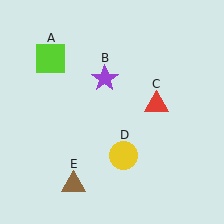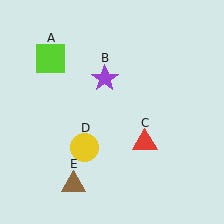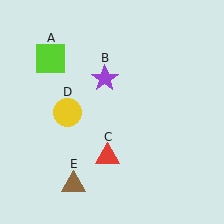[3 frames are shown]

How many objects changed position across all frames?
2 objects changed position: red triangle (object C), yellow circle (object D).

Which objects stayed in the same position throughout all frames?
Lime square (object A) and purple star (object B) and brown triangle (object E) remained stationary.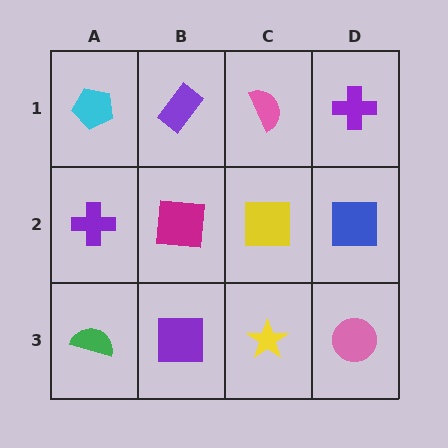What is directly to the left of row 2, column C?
A magenta square.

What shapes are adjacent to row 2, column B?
A purple rectangle (row 1, column B), a purple square (row 3, column B), a purple cross (row 2, column A), a yellow square (row 2, column C).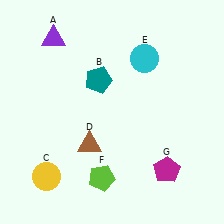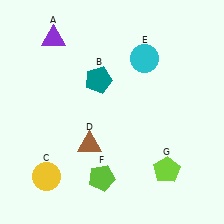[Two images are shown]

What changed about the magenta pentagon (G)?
In Image 1, G is magenta. In Image 2, it changed to lime.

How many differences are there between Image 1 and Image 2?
There is 1 difference between the two images.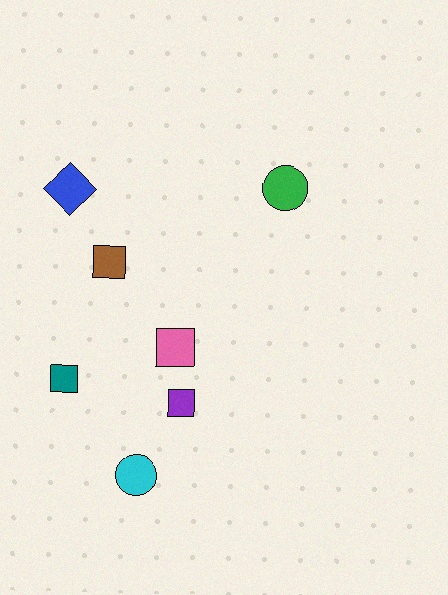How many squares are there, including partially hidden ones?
There are 4 squares.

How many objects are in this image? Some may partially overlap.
There are 7 objects.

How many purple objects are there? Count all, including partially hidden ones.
There is 1 purple object.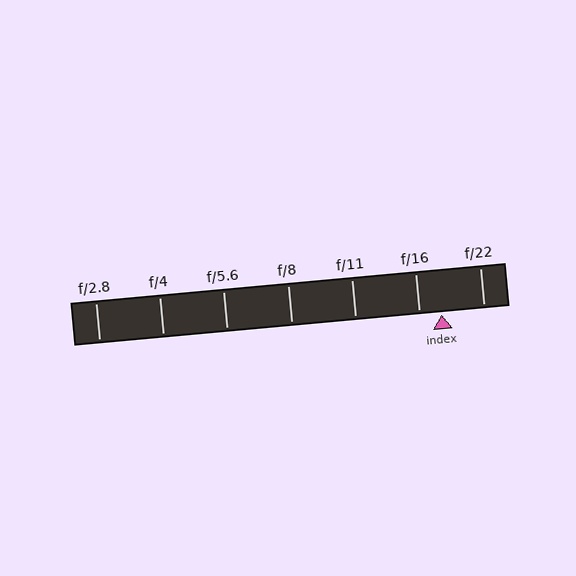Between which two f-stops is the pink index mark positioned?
The index mark is between f/16 and f/22.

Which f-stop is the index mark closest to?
The index mark is closest to f/16.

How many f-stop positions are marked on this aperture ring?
There are 7 f-stop positions marked.